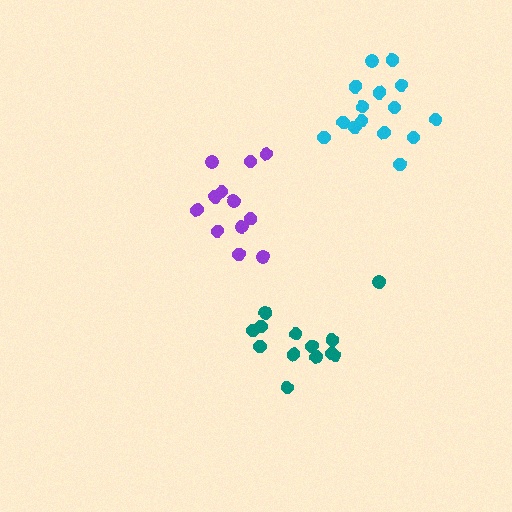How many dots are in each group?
Group 1: 12 dots, Group 2: 13 dots, Group 3: 15 dots (40 total).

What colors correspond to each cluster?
The clusters are colored: purple, teal, cyan.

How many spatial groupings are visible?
There are 3 spatial groupings.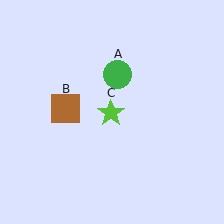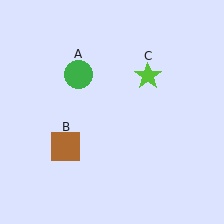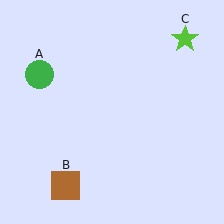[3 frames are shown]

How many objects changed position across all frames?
3 objects changed position: green circle (object A), brown square (object B), lime star (object C).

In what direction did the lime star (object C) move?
The lime star (object C) moved up and to the right.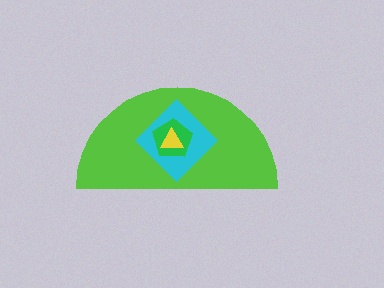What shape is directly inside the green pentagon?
The yellow triangle.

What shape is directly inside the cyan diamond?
The green pentagon.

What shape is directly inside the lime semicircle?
The cyan diamond.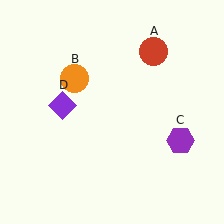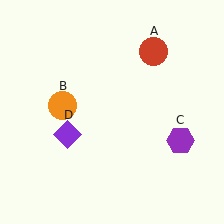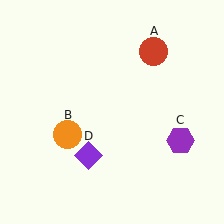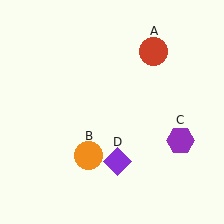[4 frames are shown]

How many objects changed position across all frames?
2 objects changed position: orange circle (object B), purple diamond (object D).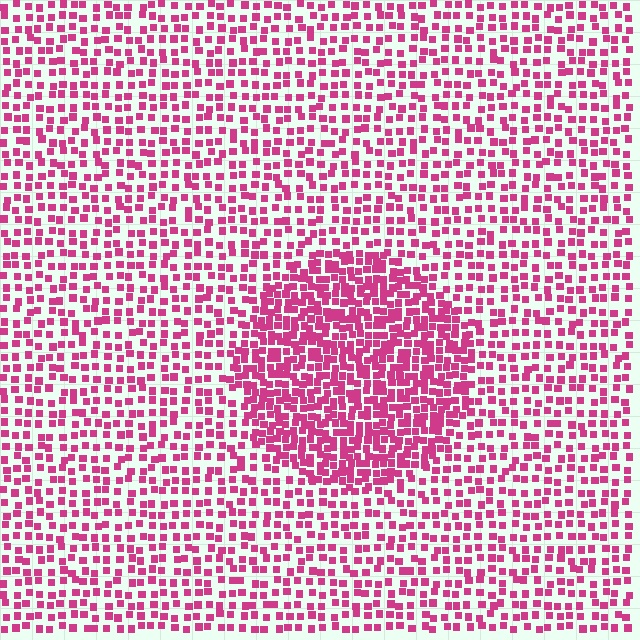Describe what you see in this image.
The image contains small magenta elements arranged at two different densities. A circle-shaped region is visible where the elements are more densely packed than the surrounding area.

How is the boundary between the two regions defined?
The boundary is defined by a change in element density (approximately 2.0x ratio). All elements are the same color, size, and shape.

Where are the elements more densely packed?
The elements are more densely packed inside the circle boundary.